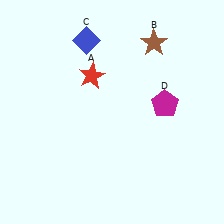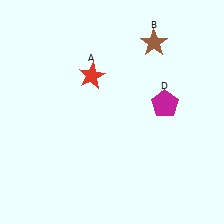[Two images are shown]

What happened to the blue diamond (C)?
The blue diamond (C) was removed in Image 2. It was in the top-left area of Image 1.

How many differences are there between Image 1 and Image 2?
There is 1 difference between the two images.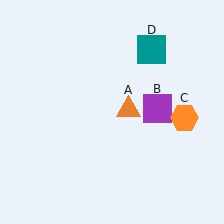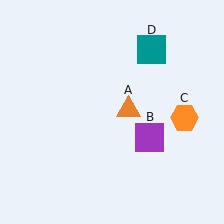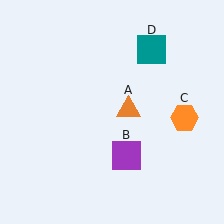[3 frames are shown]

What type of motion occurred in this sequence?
The purple square (object B) rotated clockwise around the center of the scene.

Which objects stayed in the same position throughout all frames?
Orange triangle (object A) and orange hexagon (object C) and teal square (object D) remained stationary.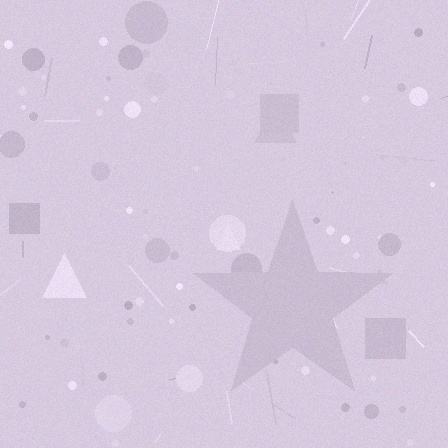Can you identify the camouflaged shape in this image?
The camouflaged shape is a star.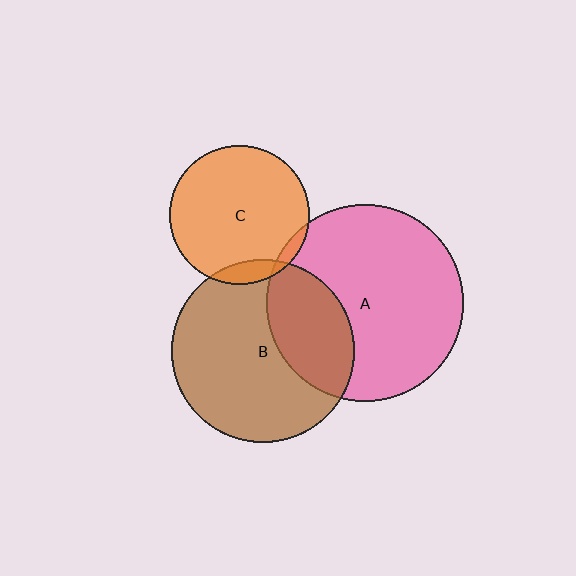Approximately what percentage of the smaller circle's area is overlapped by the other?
Approximately 30%.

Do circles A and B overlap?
Yes.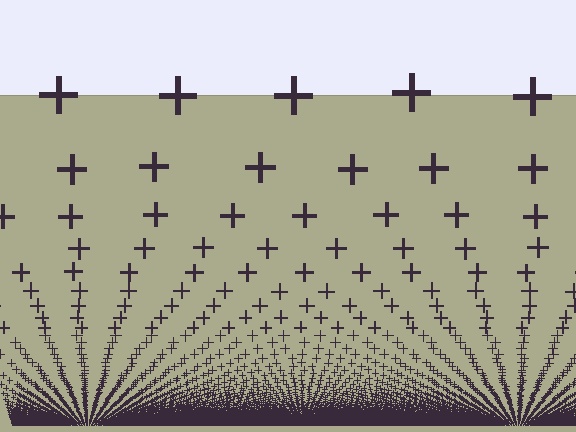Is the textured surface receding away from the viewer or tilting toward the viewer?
The surface appears to tilt toward the viewer. Texture elements get larger and sparser toward the top.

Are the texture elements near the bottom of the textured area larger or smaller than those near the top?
Smaller. The gradient is inverted — elements near the bottom are smaller and denser.